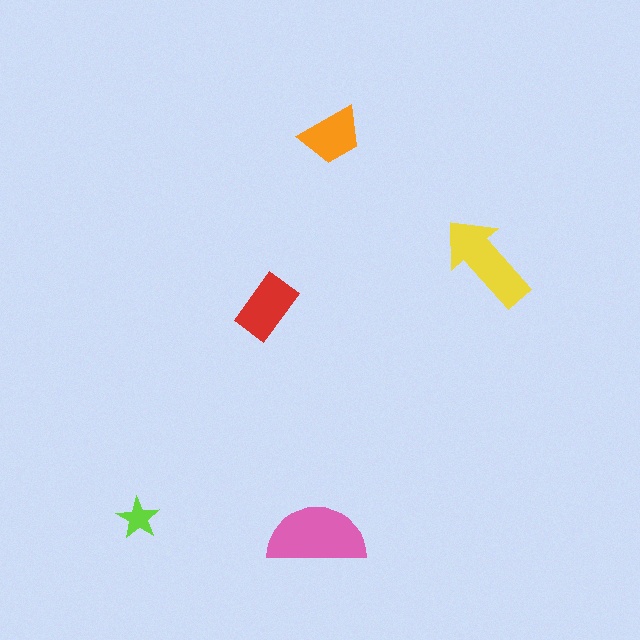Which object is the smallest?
The lime star.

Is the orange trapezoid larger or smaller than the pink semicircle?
Smaller.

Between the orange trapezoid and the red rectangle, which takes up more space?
The red rectangle.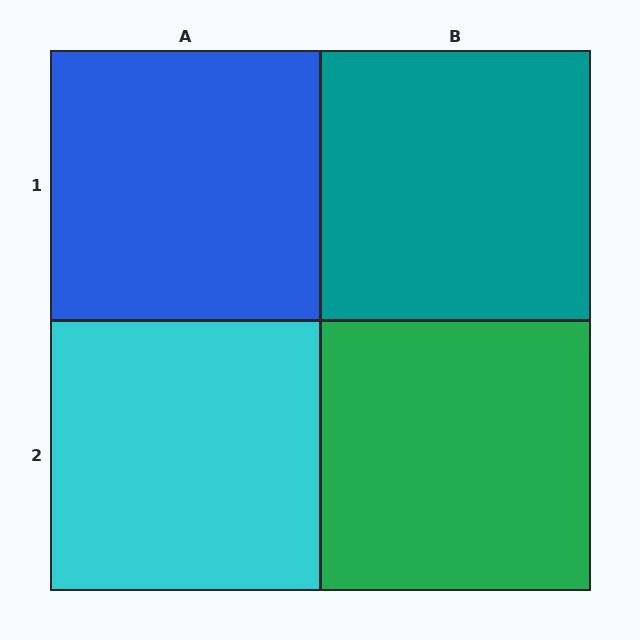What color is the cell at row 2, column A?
Cyan.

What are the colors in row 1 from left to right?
Blue, teal.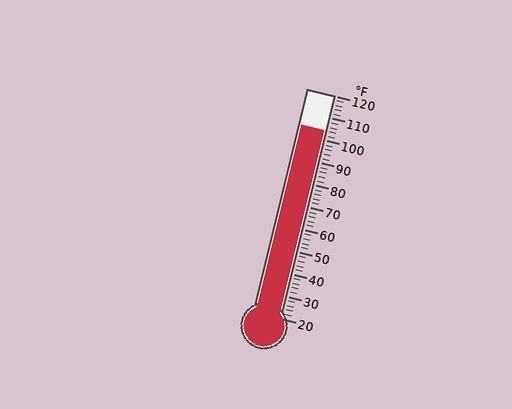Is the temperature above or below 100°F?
The temperature is above 100°F.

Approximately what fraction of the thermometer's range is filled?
The thermometer is filled to approximately 85% of its range.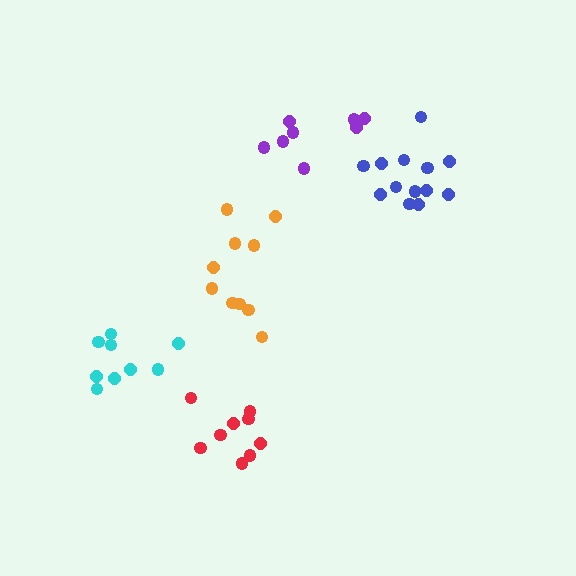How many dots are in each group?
Group 1: 9 dots, Group 2: 8 dots, Group 3: 13 dots, Group 4: 10 dots, Group 5: 9 dots (49 total).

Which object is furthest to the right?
The blue cluster is rightmost.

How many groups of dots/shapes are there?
There are 5 groups.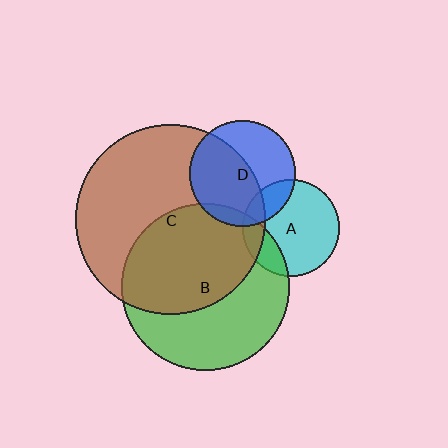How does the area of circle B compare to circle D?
Approximately 2.5 times.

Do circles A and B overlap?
Yes.